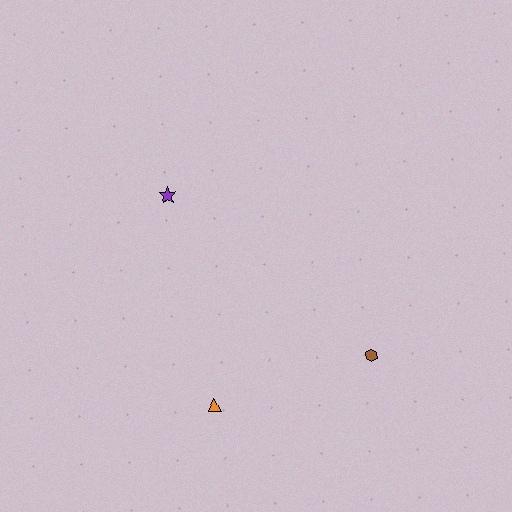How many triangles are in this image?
There is 1 triangle.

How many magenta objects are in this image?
There are no magenta objects.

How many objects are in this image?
There are 3 objects.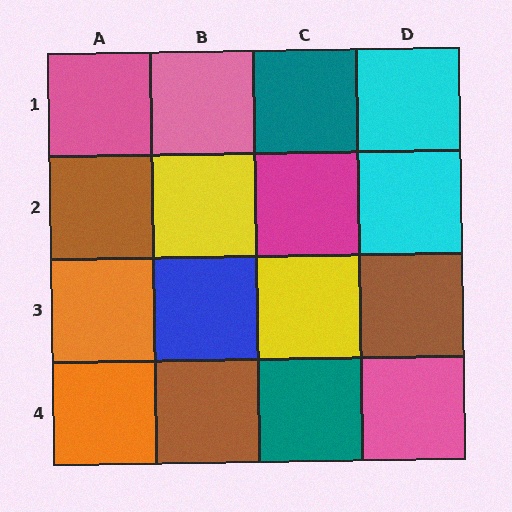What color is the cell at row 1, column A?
Pink.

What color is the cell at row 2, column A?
Brown.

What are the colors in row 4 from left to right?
Orange, brown, teal, pink.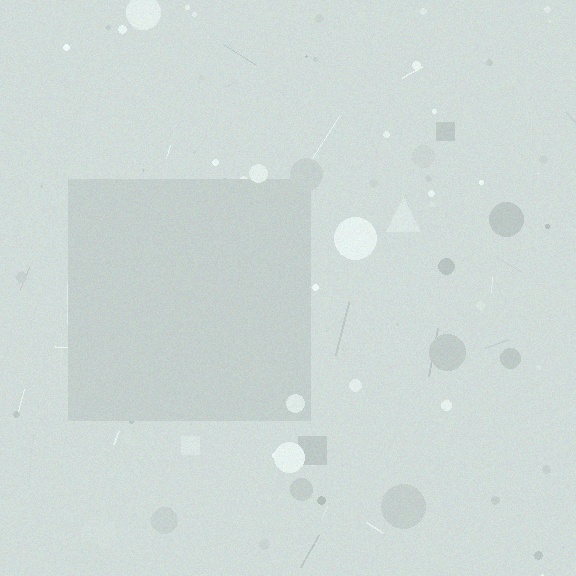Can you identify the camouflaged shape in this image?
The camouflaged shape is a square.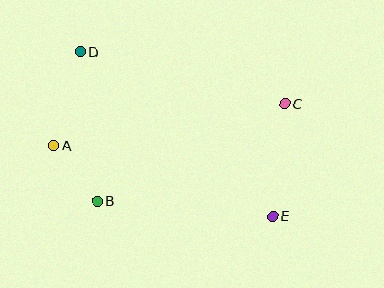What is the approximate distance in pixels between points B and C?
The distance between B and C is approximately 211 pixels.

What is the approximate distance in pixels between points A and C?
The distance between A and C is approximately 235 pixels.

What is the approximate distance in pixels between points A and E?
The distance between A and E is approximately 231 pixels.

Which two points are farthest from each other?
Points D and E are farthest from each other.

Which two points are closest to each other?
Points A and B are closest to each other.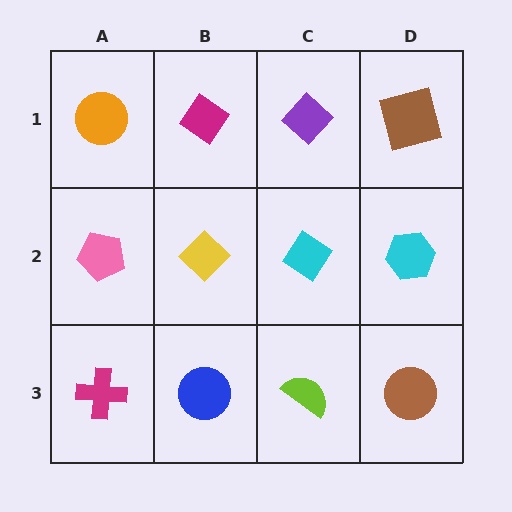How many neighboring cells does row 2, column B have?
4.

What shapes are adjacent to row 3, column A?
A pink pentagon (row 2, column A), a blue circle (row 3, column B).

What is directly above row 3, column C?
A cyan diamond.